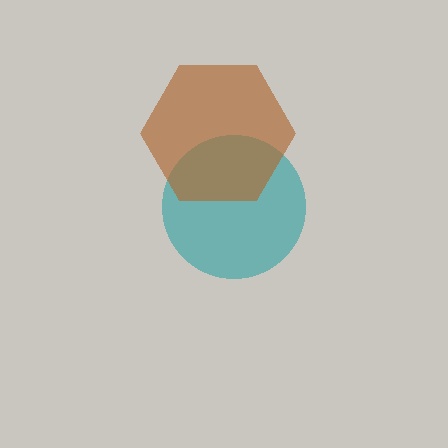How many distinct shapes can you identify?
There are 2 distinct shapes: a teal circle, a brown hexagon.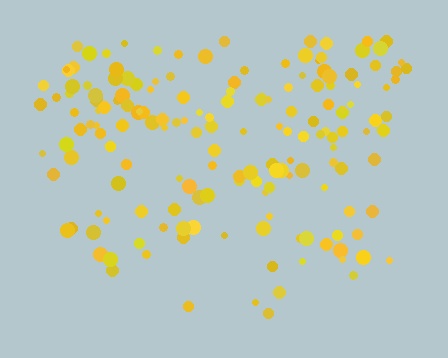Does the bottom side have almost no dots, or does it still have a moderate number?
Still a moderate number, just noticeably fewer than the top.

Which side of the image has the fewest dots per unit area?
The bottom.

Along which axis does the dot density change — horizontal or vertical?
Vertical.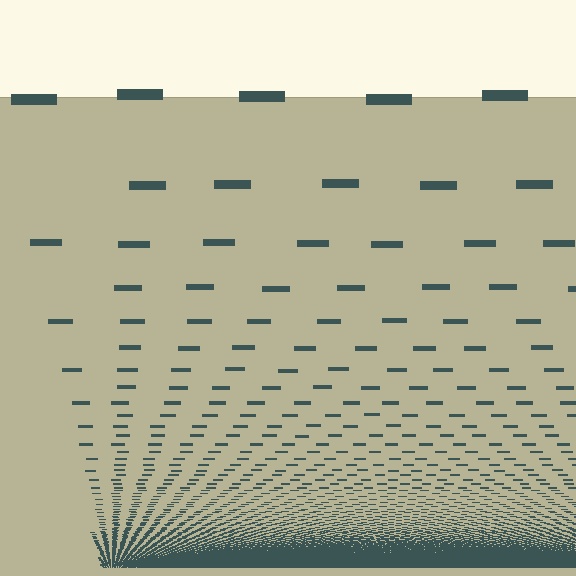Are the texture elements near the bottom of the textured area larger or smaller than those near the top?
Smaller. The gradient is inverted — elements near the bottom are smaller and denser.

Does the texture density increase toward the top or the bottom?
Density increases toward the bottom.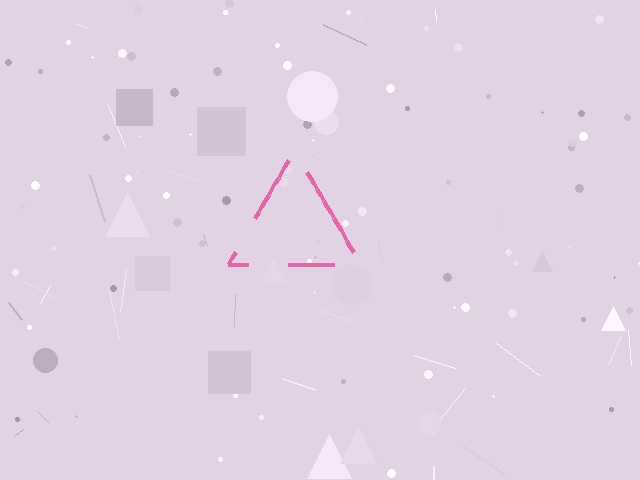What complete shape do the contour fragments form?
The contour fragments form a triangle.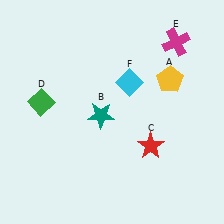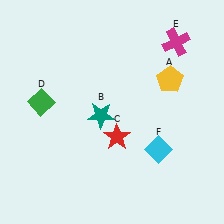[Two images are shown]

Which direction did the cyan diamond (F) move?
The cyan diamond (F) moved down.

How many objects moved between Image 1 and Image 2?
2 objects moved between the two images.